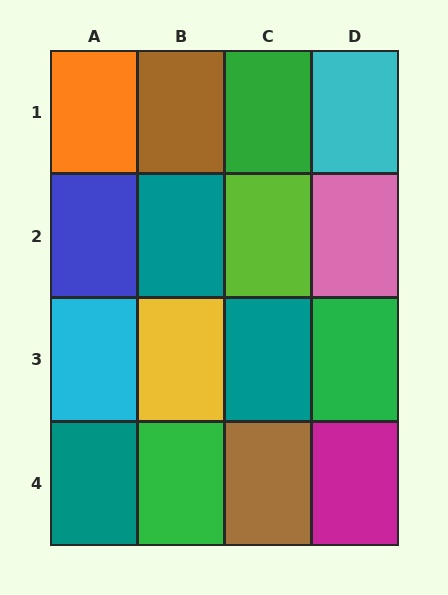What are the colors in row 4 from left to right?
Teal, green, brown, magenta.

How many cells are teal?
3 cells are teal.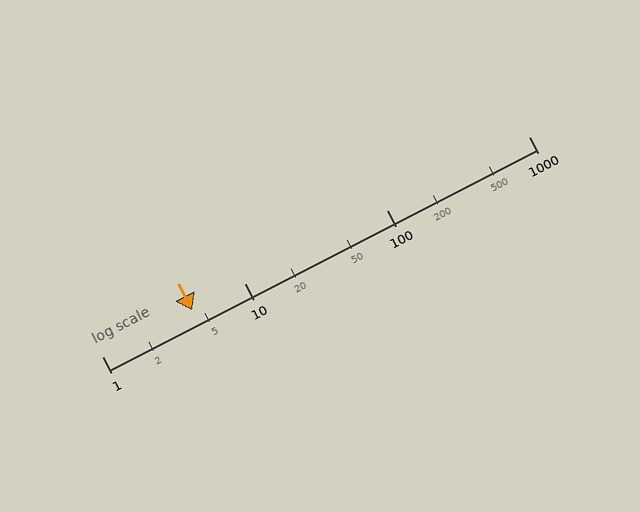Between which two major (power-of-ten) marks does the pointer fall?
The pointer is between 1 and 10.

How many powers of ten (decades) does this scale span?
The scale spans 3 decades, from 1 to 1000.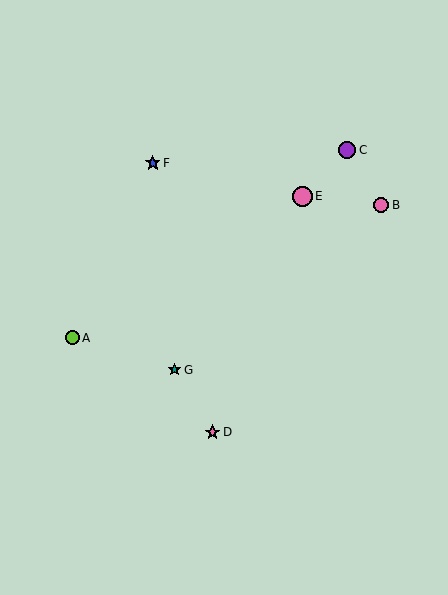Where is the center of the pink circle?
The center of the pink circle is at (381, 205).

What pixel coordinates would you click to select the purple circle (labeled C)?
Click at (347, 150) to select the purple circle C.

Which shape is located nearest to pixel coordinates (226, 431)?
The pink star (labeled D) at (213, 432) is nearest to that location.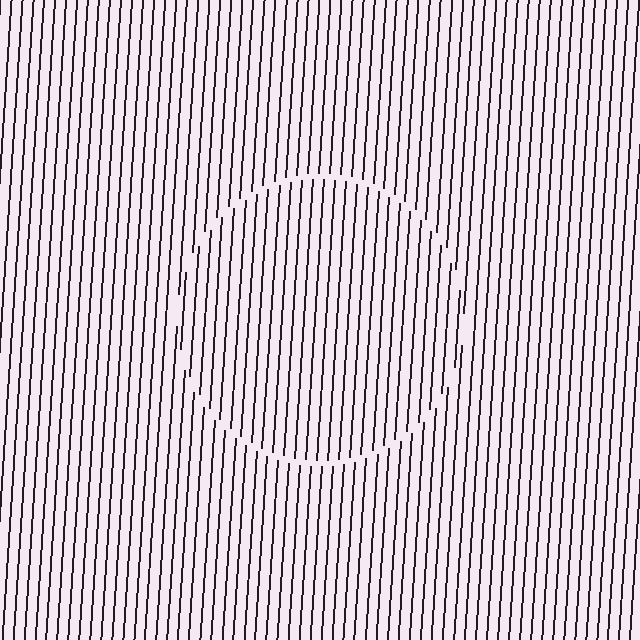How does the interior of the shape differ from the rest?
The interior of the shape contains the same grating, shifted by half a period — the contour is defined by the phase discontinuity where line-ends from the inner and outer gratings abut.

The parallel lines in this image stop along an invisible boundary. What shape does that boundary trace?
An illusory circle. The interior of the shape contains the same grating, shifted by half a period — the contour is defined by the phase discontinuity where line-ends from the inner and outer gratings abut.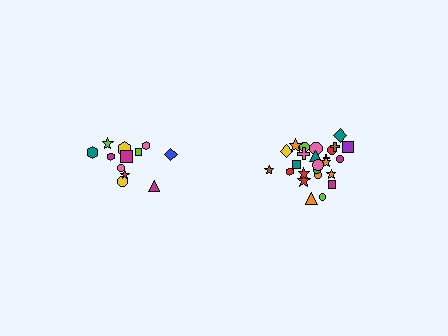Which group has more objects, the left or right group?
The right group.